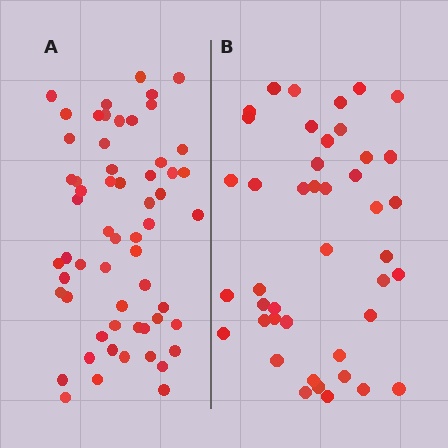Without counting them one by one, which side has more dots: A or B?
Region A (the left region) has more dots.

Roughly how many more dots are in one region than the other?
Region A has approximately 15 more dots than region B.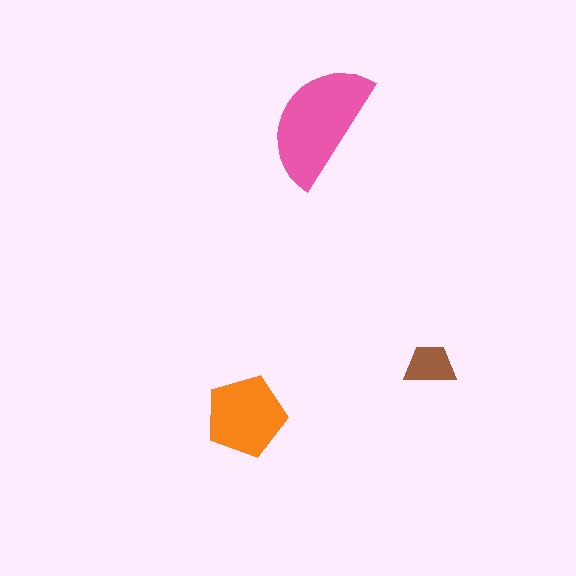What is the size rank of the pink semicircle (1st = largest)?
1st.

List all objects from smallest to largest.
The brown trapezoid, the orange pentagon, the pink semicircle.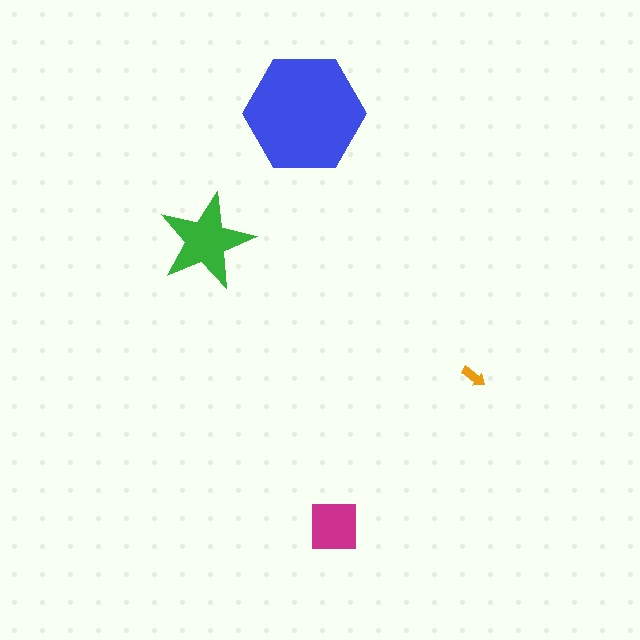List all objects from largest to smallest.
The blue hexagon, the green star, the magenta square, the orange arrow.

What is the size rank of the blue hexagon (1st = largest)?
1st.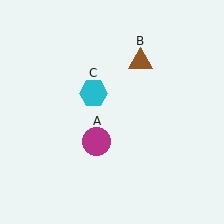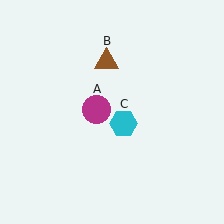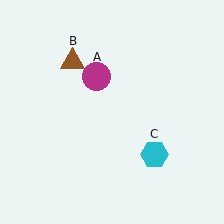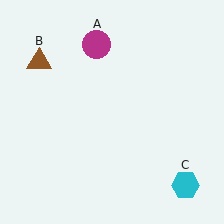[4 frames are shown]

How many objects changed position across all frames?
3 objects changed position: magenta circle (object A), brown triangle (object B), cyan hexagon (object C).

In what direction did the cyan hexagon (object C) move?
The cyan hexagon (object C) moved down and to the right.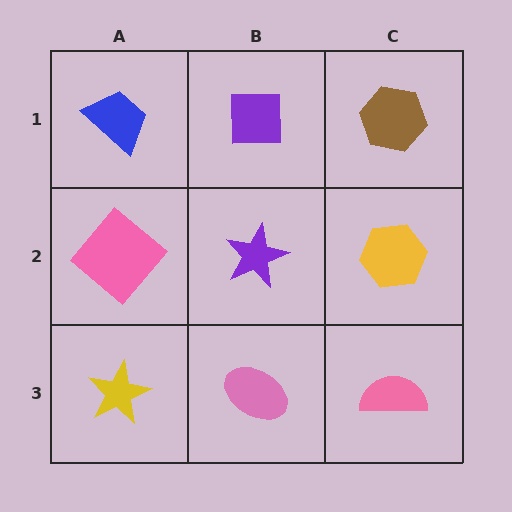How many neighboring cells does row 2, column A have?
3.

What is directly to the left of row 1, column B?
A blue trapezoid.